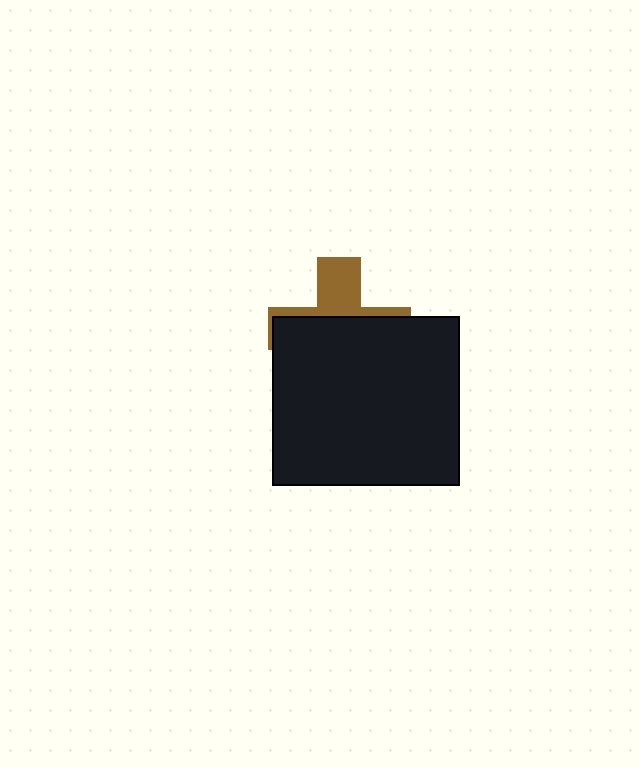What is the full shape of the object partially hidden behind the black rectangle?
The partially hidden object is a brown cross.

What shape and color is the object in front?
The object in front is a black rectangle.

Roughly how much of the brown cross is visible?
A small part of it is visible (roughly 33%).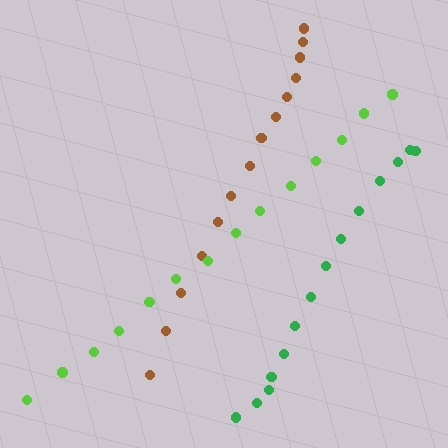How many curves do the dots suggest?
There are 3 distinct paths.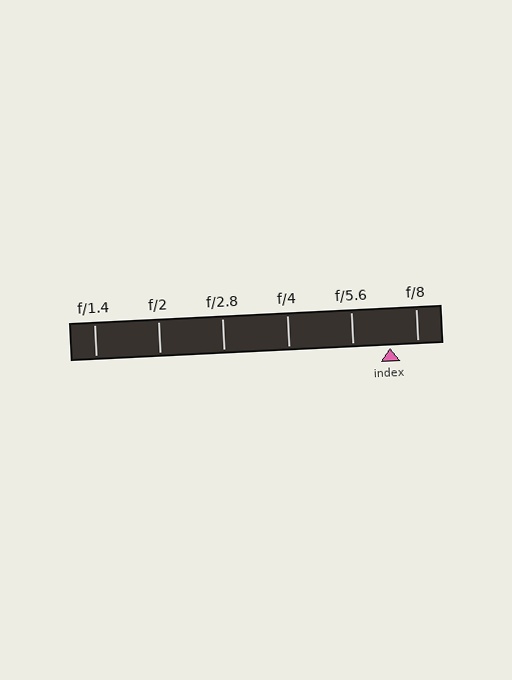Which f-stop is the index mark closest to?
The index mark is closest to f/8.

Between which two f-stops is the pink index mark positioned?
The index mark is between f/5.6 and f/8.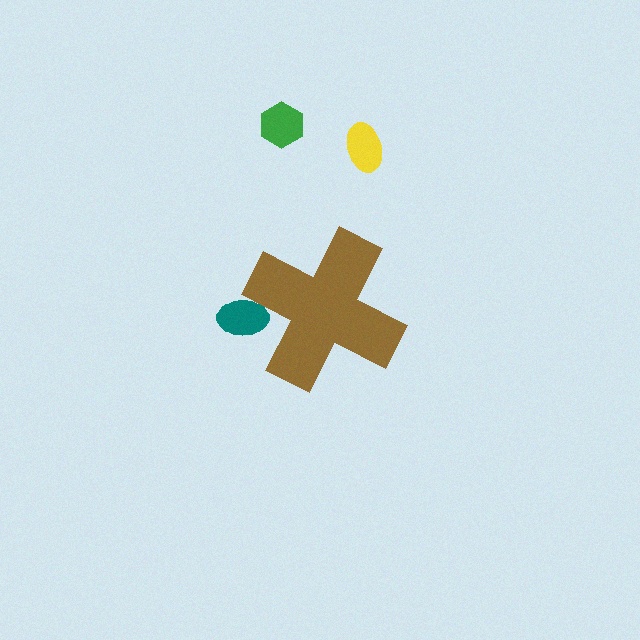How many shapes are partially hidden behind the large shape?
1 shape is partially hidden.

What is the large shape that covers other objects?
A brown cross.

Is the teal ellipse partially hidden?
Yes, the teal ellipse is partially hidden behind the brown cross.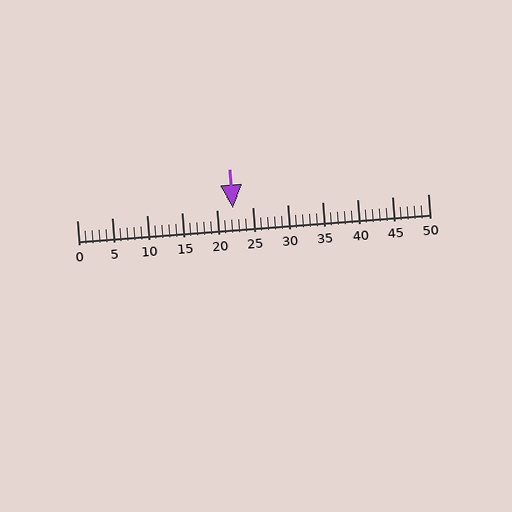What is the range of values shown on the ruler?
The ruler shows values from 0 to 50.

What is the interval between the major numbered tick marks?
The major tick marks are spaced 5 units apart.